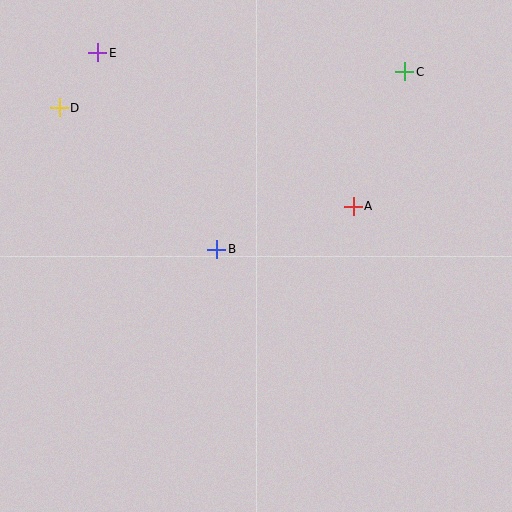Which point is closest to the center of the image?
Point B at (217, 249) is closest to the center.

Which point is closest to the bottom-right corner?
Point A is closest to the bottom-right corner.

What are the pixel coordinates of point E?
Point E is at (98, 53).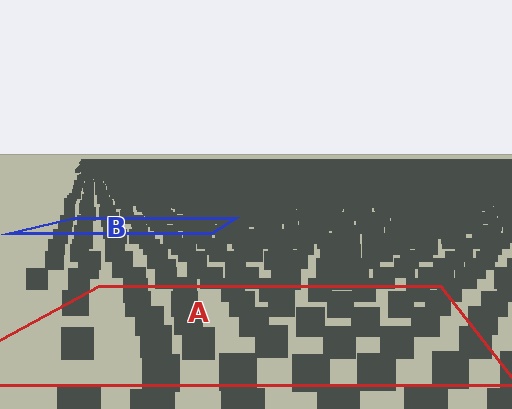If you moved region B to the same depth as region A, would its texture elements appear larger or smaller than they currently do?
They would appear larger. At a closer depth, the same texture elements are projected at a bigger on-screen size.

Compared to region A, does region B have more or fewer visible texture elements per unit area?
Region B has more texture elements per unit area — they are packed more densely because it is farther away.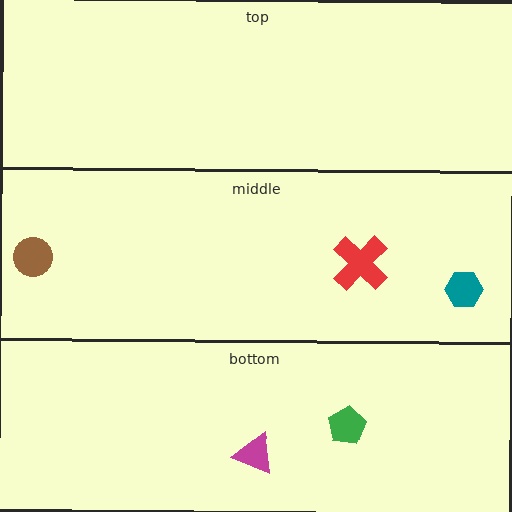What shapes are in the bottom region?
The magenta triangle, the green pentagon.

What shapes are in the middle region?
The brown circle, the red cross, the teal hexagon.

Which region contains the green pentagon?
The bottom region.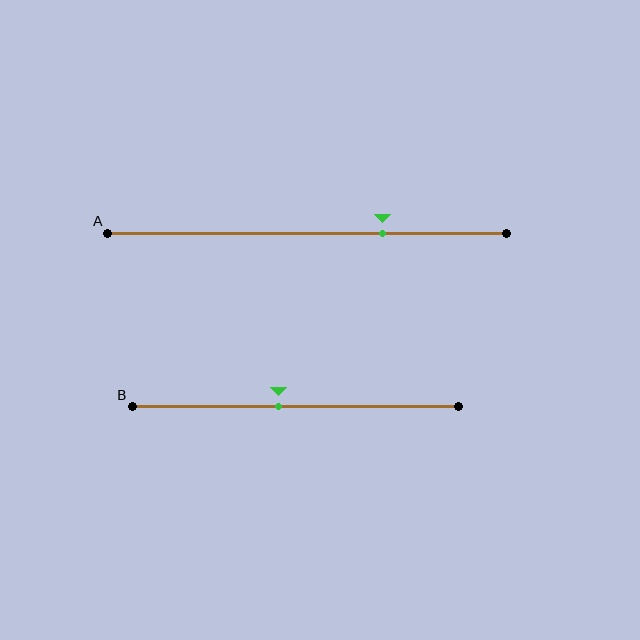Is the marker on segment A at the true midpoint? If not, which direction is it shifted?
No, the marker on segment A is shifted to the right by about 19% of the segment length.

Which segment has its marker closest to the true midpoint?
Segment B has its marker closest to the true midpoint.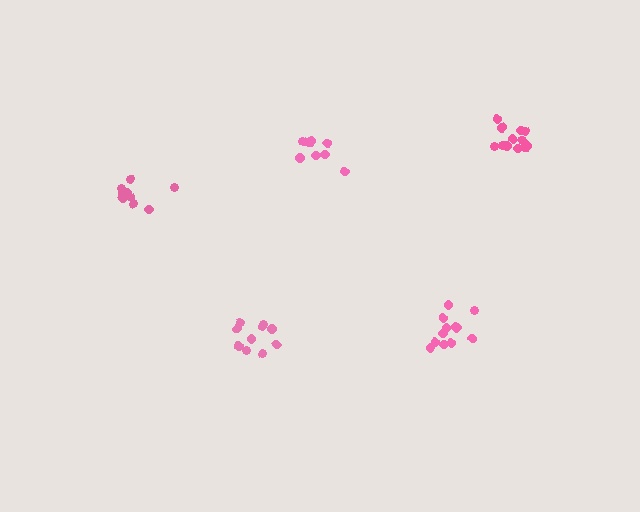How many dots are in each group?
Group 1: 9 dots, Group 2: 12 dots, Group 3: 10 dots, Group 4: 13 dots, Group 5: 9 dots (53 total).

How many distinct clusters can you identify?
There are 5 distinct clusters.